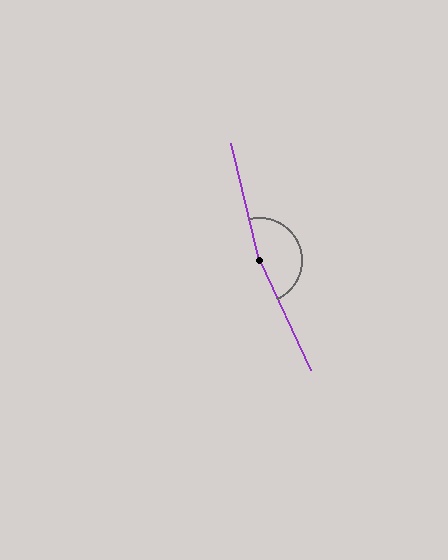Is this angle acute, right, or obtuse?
It is obtuse.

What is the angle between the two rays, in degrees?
Approximately 168 degrees.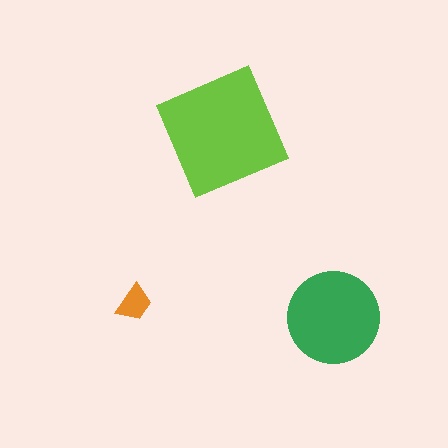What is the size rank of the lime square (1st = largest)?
1st.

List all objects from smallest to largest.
The orange trapezoid, the green circle, the lime square.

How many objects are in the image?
There are 3 objects in the image.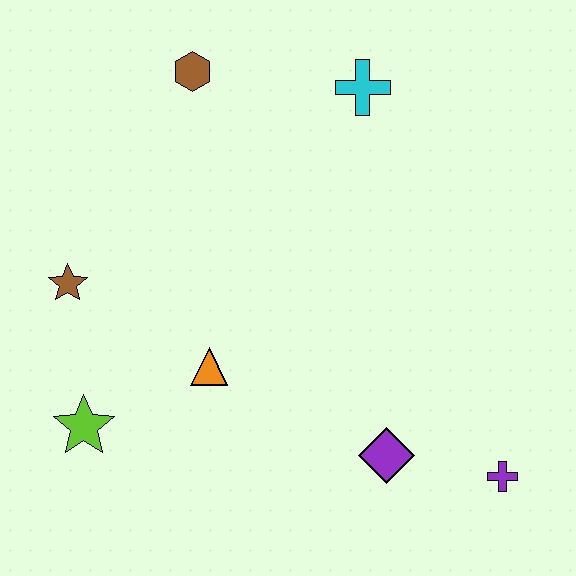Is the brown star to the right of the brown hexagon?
No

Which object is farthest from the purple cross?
The brown hexagon is farthest from the purple cross.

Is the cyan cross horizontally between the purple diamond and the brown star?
Yes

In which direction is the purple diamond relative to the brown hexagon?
The purple diamond is below the brown hexagon.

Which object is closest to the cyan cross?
The brown hexagon is closest to the cyan cross.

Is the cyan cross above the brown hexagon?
No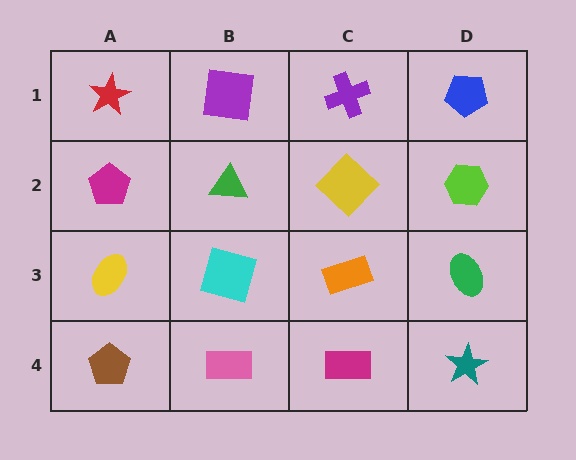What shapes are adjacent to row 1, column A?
A magenta pentagon (row 2, column A), a purple square (row 1, column B).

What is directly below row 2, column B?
A cyan square.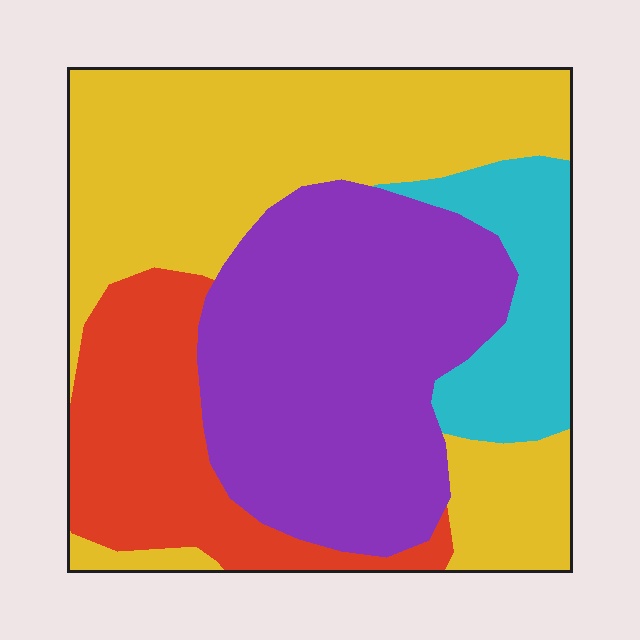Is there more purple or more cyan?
Purple.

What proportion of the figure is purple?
Purple takes up about one third (1/3) of the figure.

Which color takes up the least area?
Cyan, at roughly 10%.